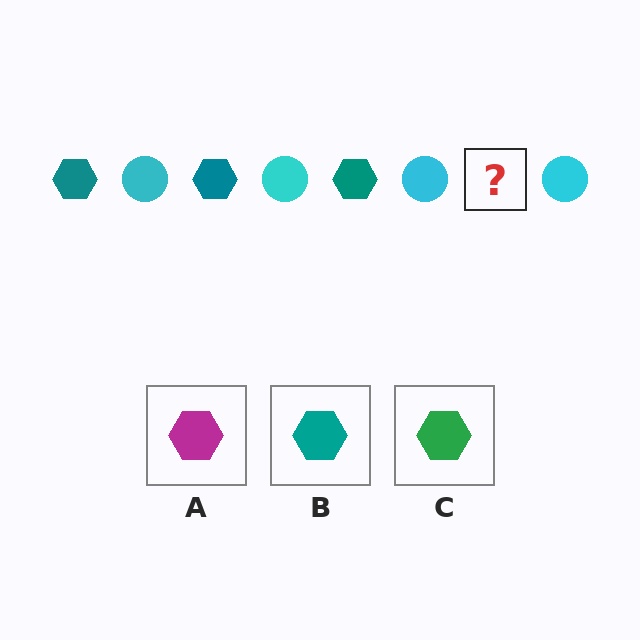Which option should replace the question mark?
Option B.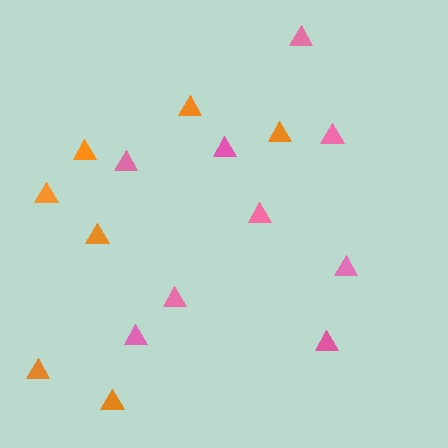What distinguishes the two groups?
There are 2 groups: one group of pink triangles (9) and one group of orange triangles (7).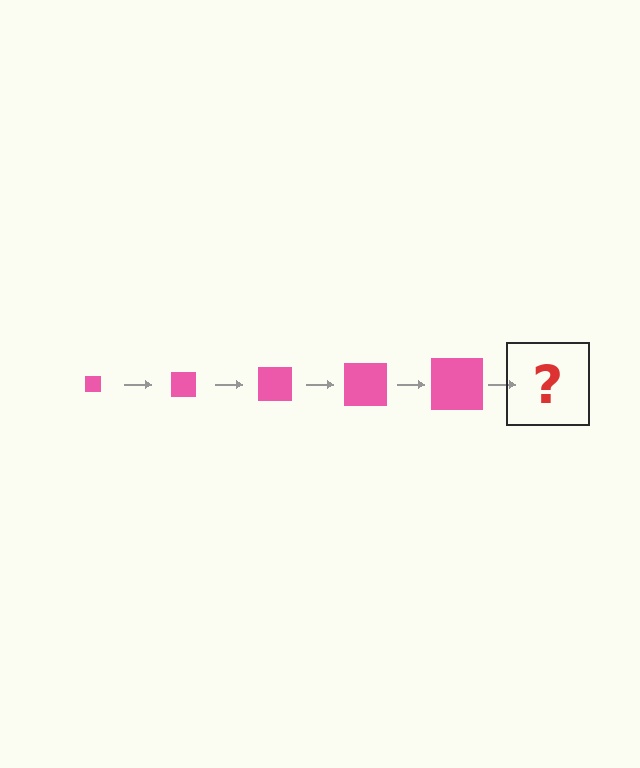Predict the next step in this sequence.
The next step is a pink square, larger than the previous one.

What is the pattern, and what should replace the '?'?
The pattern is that the square gets progressively larger each step. The '?' should be a pink square, larger than the previous one.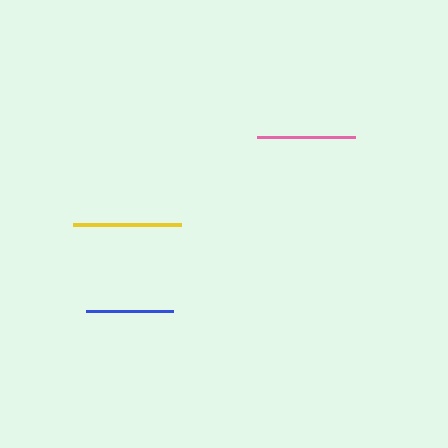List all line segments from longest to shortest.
From longest to shortest: yellow, pink, blue.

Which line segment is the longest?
The yellow line is the longest at approximately 107 pixels.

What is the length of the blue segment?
The blue segment is approximately 87 pixels long.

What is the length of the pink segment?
The pink segment is approximately 98 pixels long.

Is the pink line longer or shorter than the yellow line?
The yellow line is longer than the pink line.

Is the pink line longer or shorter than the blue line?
The pink line is longer than the blue line.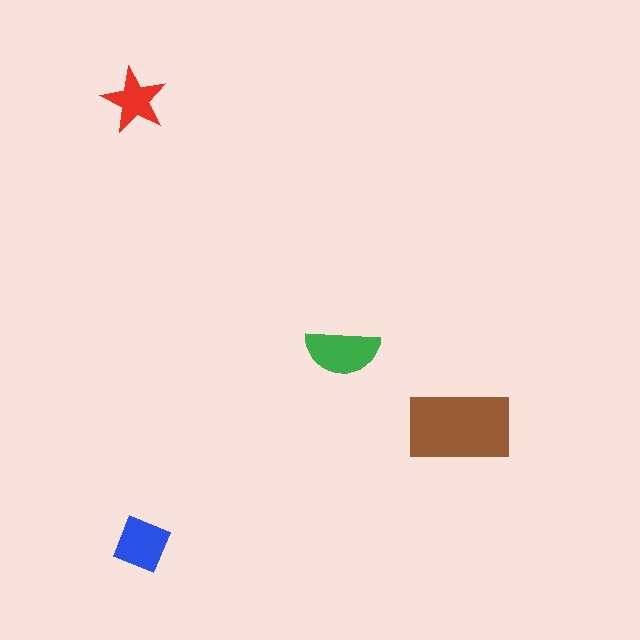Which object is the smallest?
The red star.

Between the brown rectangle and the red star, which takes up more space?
The brown rectangle.